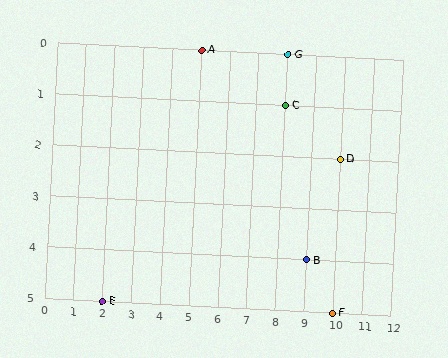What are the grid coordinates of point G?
Point G is at grid coordinates (8, 0).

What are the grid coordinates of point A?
Point A is at grid coordinates (5, 0).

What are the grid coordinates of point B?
Point B is at grid coordinates (9, 4).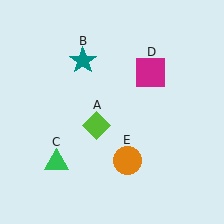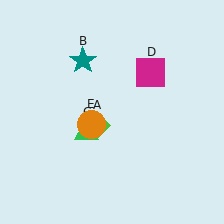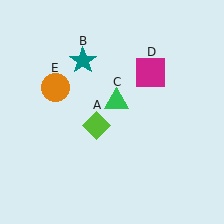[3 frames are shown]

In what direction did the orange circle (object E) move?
The orange circle (object E) moved up and to the left.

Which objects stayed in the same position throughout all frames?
Lime diamond (object A) and teal star (object B) and magenta square (object D) remained stationary.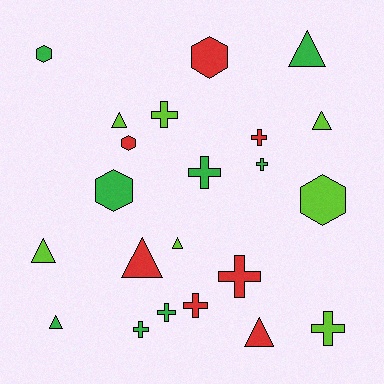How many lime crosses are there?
There are 2 lime crosses.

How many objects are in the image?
There are 22 objects.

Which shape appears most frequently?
Cross, with 9 objects.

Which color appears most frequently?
Green, with 8 objects.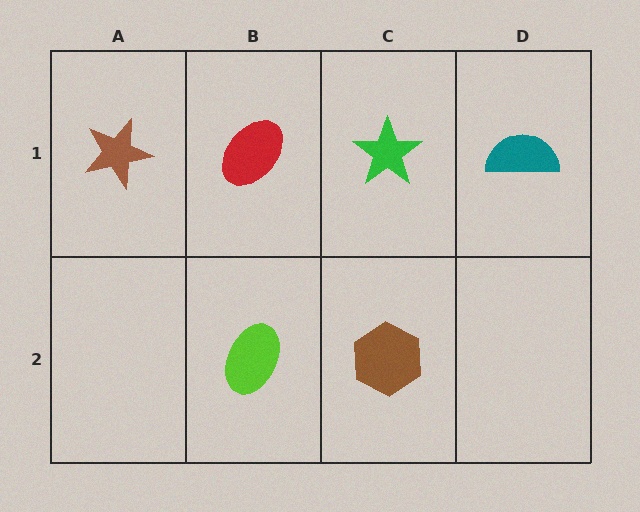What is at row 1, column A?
A brown star.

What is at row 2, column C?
A brown hexagon.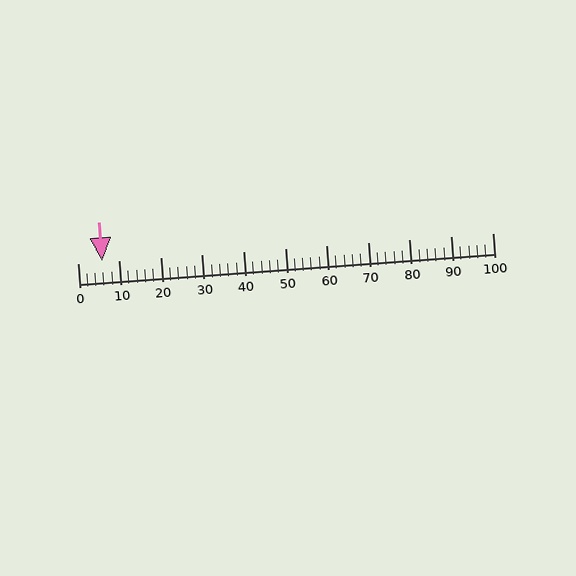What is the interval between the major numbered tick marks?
The major tick marks are spaced 10 units apart.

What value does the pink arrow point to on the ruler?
The pink arrow points to approximately 6.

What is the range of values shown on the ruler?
The ruler shows values from 0 to 100.